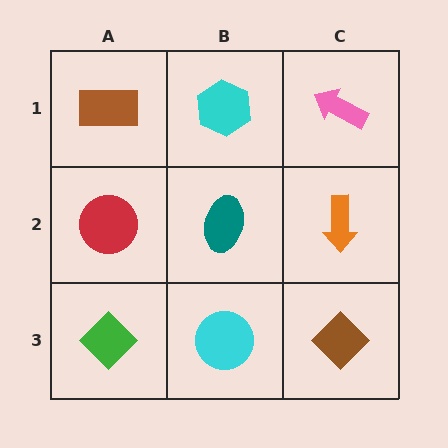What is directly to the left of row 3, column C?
A cyan circle.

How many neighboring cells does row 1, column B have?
3.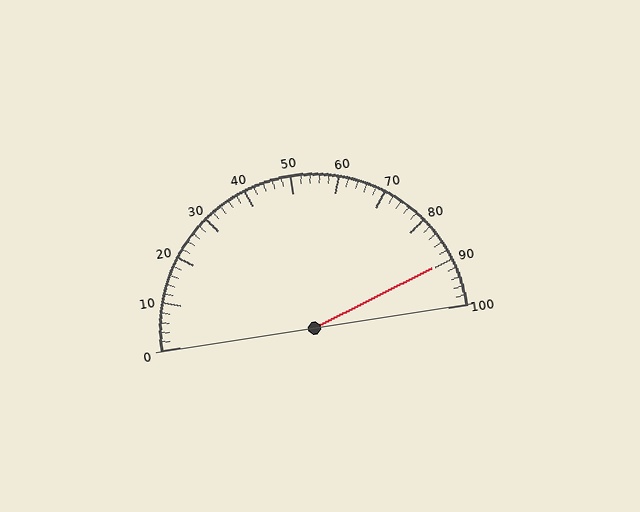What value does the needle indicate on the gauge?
The needle indicates approximately 90.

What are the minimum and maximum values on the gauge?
The gauge ranges from 0 to 100.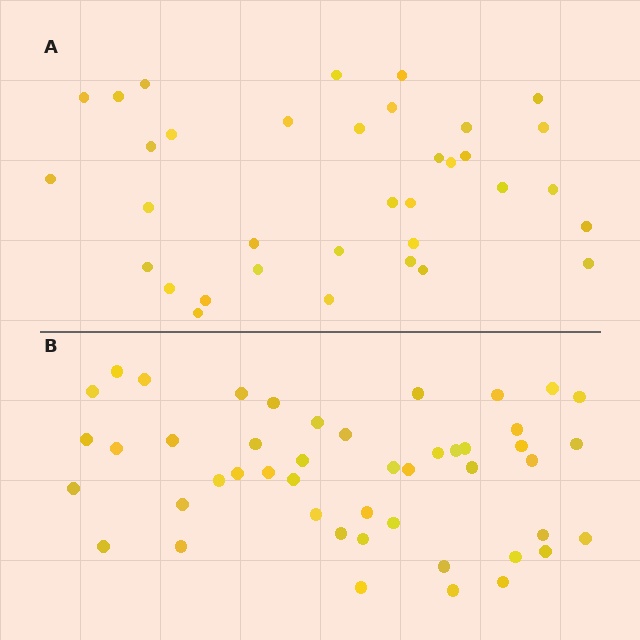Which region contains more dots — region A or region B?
Region B (the bottom region) has more dots.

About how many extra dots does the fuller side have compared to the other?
Region B has roughly 12 or so more dots than region A.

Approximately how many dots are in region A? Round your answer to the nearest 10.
About 40 dots. (The exact count is 35, which rounds to 40.)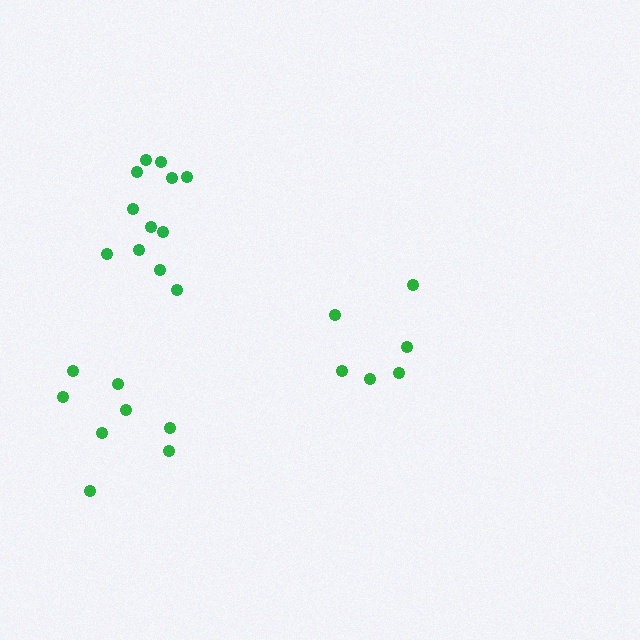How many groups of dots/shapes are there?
There are 3 groups.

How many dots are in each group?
Group 1: 12 dots, Group 2: 6 dots, Group 3: 8 dots (26 total).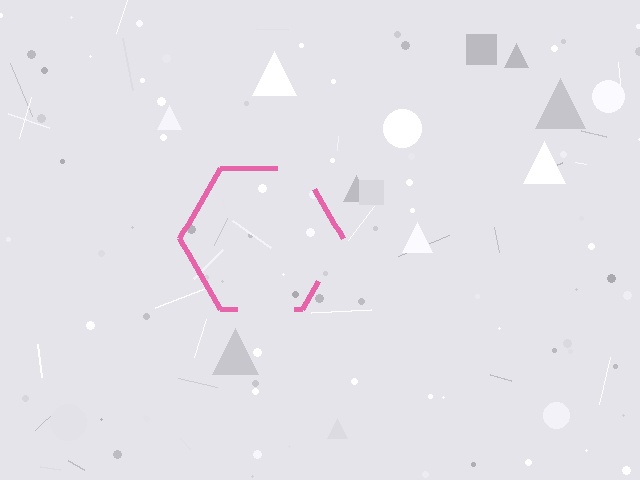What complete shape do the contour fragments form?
The contour fragments form a hexagon.